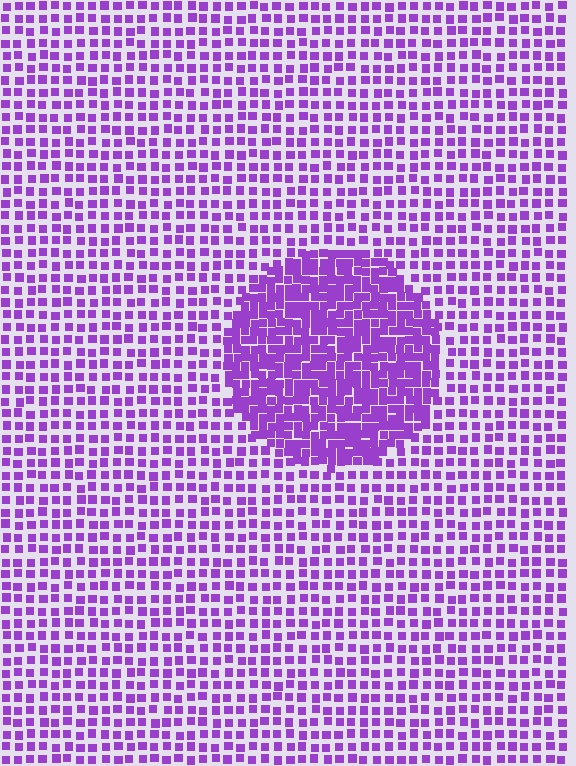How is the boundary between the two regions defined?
The boundary is defined by a change in element density (approximately 2.1x ratio). All elements are the same color, size, and shape.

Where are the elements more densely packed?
The elements are more densely packed inside the circle boundary.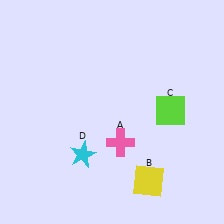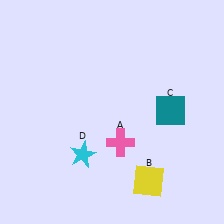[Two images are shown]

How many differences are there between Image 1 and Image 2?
There is 1 difference between the two images.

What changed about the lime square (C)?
In Image 1, C is lime. In Image 2, it changed to teal.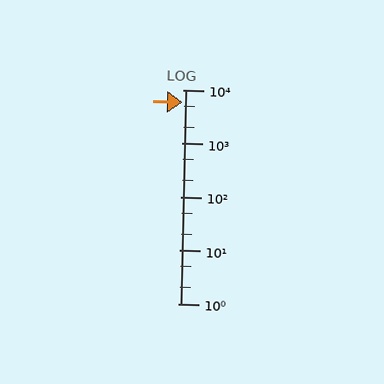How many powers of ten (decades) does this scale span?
The scale spans 4 decades, from 1 to 10000.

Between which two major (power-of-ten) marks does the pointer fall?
The pointer is between 1000 and 10000.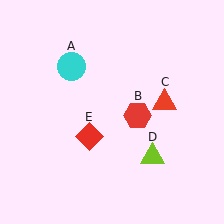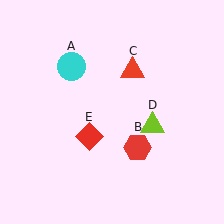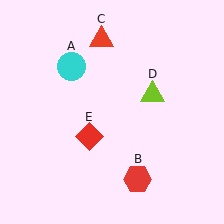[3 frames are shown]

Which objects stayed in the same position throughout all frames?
Cyan circle (object A) and red diamond (object E) remained stationary.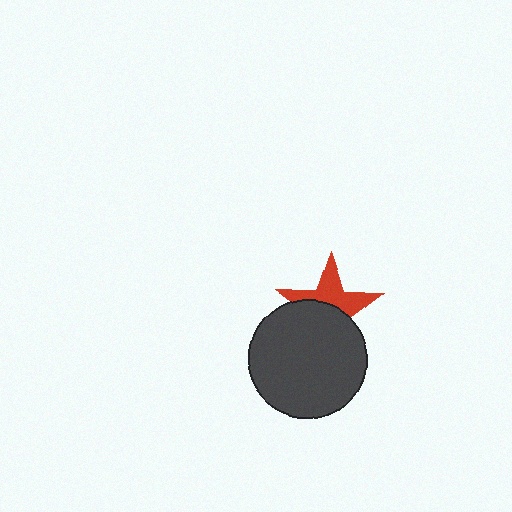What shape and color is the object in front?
The object in front is a dark gray circle.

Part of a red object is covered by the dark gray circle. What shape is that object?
It is a star.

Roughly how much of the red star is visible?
About half of it is visible (roughly 48%).